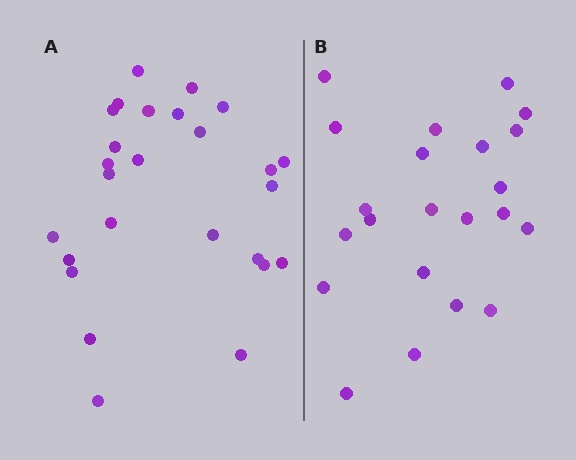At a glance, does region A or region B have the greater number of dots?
Region A (the left region) has more dots.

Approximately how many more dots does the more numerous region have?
Region A has about 4 more dots than region B.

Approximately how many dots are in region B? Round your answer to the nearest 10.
About 20 dots. (The exact count is 22, which rounds to 20.)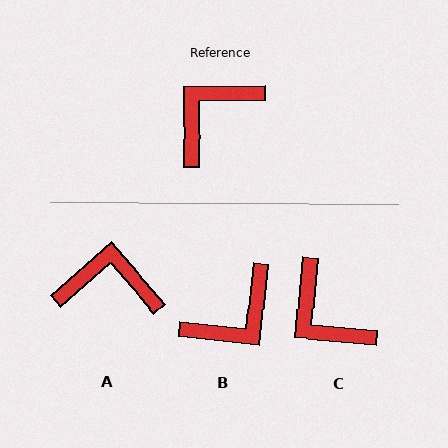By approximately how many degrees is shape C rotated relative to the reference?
Approximately 84 degrees counter-clockwise.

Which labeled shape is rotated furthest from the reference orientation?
B, about 173 degrees away.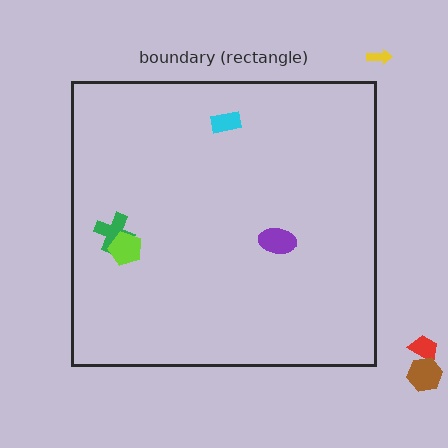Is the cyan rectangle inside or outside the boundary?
Inside.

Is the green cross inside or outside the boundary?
Inside.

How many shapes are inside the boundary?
4 inside, 3 outside.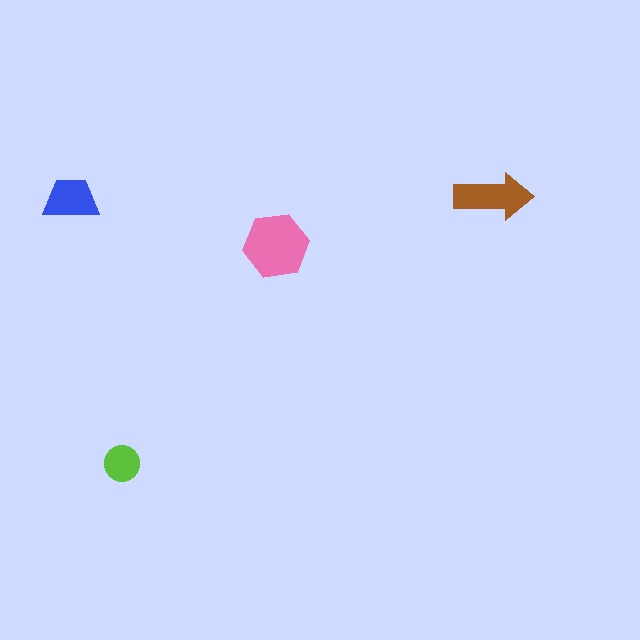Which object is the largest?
The pink hexagon.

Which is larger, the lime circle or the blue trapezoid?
The blue trapezoid.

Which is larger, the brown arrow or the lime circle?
The brown arrow.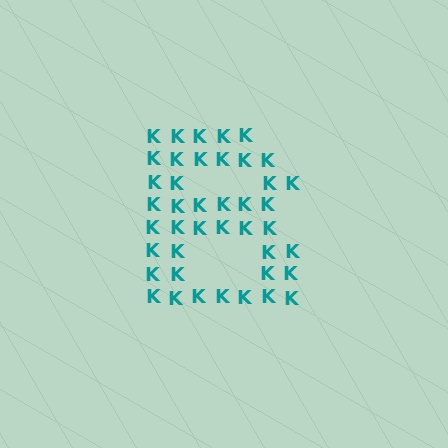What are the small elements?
The small elements are letter K's.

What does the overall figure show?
The overall figure shows the letter B.